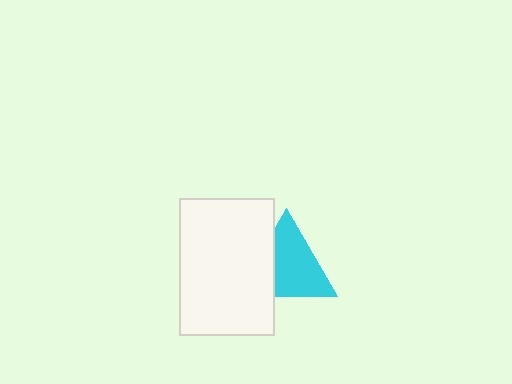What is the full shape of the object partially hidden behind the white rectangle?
The partially hidden object is a cyan triangle.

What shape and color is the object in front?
The object in front is a white rectangle.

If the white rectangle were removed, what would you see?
You would see the complete cyan triangle.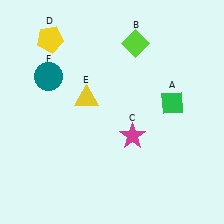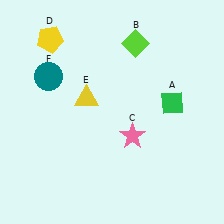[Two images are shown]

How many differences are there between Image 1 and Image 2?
There is 1 difference between the two images.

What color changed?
The star (C) changed from magenta in Image 1 to pink in Image 2.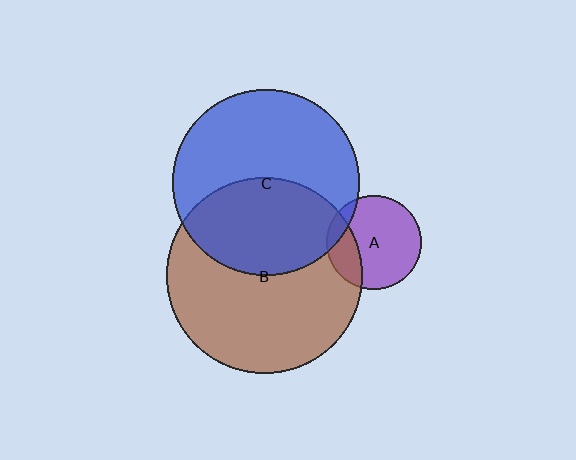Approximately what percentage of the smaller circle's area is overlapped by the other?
Approximately 10%.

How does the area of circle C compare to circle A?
Approximately 3.9 times.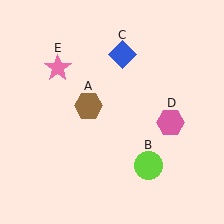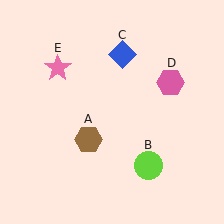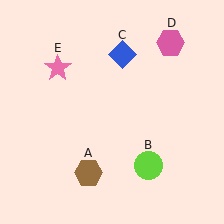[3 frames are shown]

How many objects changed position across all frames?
2 objects changed position: brown hexagon (object A), pink hexagon (object D).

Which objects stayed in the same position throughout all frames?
Lime circle (object B) and blue diamond (object C) and pink star (object E) remained stationary.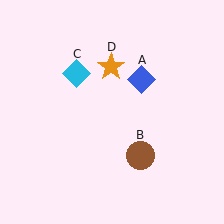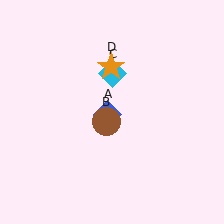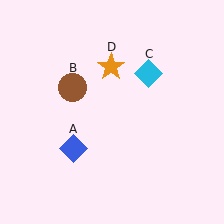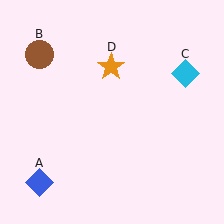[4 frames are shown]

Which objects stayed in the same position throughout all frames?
Orange star (object D) remained stationary.